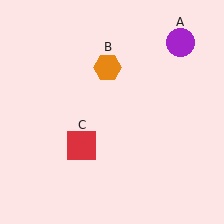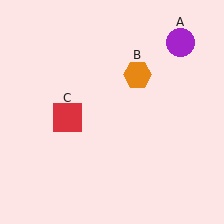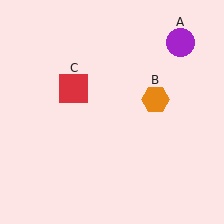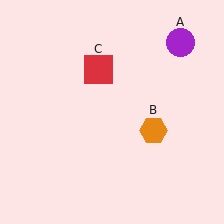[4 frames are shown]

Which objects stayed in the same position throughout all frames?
Purple circle (object A) remained stationary.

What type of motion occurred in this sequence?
The orange hexagon (object B), red square (object C) rotated clockwise around the center of the scene.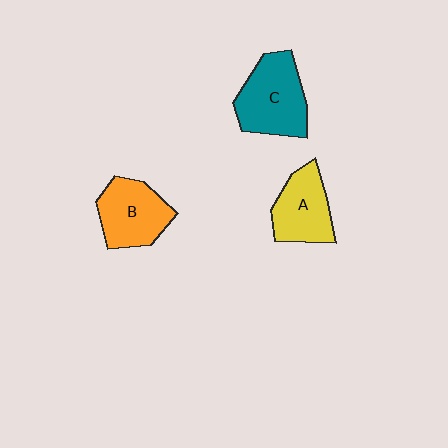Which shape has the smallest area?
Shape A (yellow).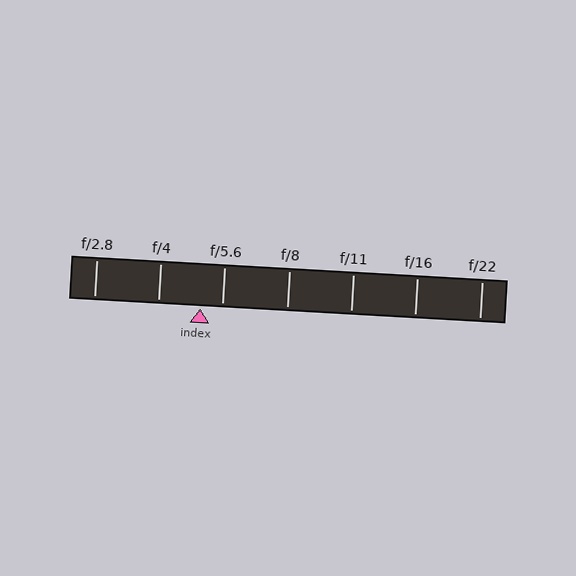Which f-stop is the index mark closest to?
The index mark is closest to f/5.6.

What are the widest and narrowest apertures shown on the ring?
The widest aperture shown is f/2.8 and the narrowest is f/22.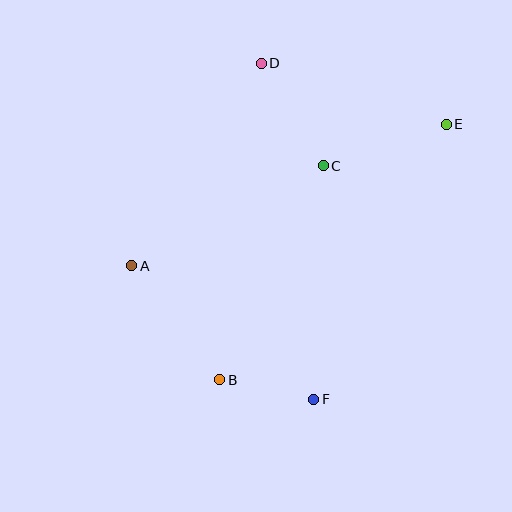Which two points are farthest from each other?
Points A and E are farthest from each other.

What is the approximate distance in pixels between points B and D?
The distance between B and D is approximately 319 pixels.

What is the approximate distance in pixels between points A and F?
The distance between A and F is approximately 226 pixels.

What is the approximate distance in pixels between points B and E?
The distance between B and E is approximately 341 pixels.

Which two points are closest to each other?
Points B and F are closest to each other.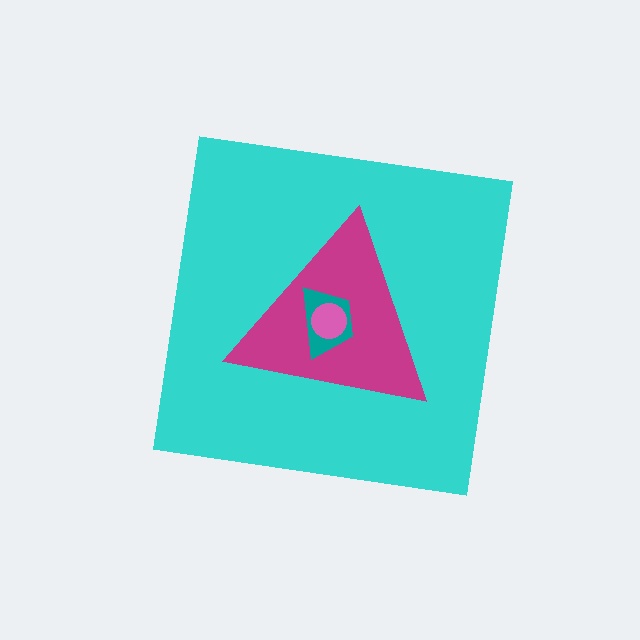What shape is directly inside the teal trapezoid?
The pink circle.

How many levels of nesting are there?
4.